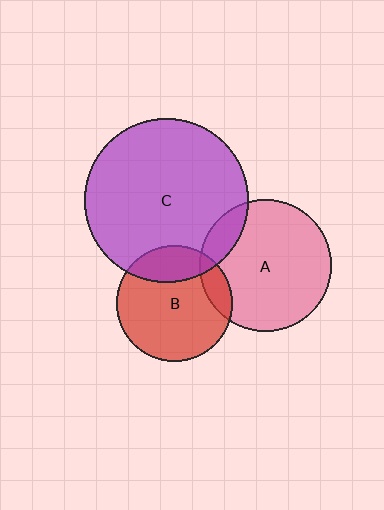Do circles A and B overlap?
Yes.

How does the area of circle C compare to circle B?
Approximately 2.0 times.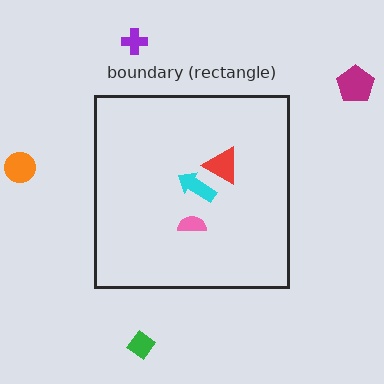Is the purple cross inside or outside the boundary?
Outside.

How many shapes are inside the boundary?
3 inside, 4 outside.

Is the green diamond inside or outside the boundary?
Outside.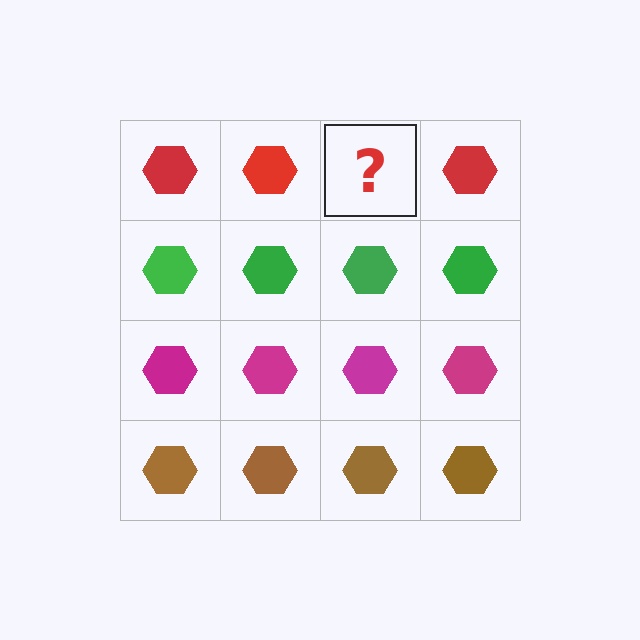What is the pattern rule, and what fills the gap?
The rule is that each row has a consistent color. The gap should be filled with a red hexagon.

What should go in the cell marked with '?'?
The missing cell should contain a red hexagon.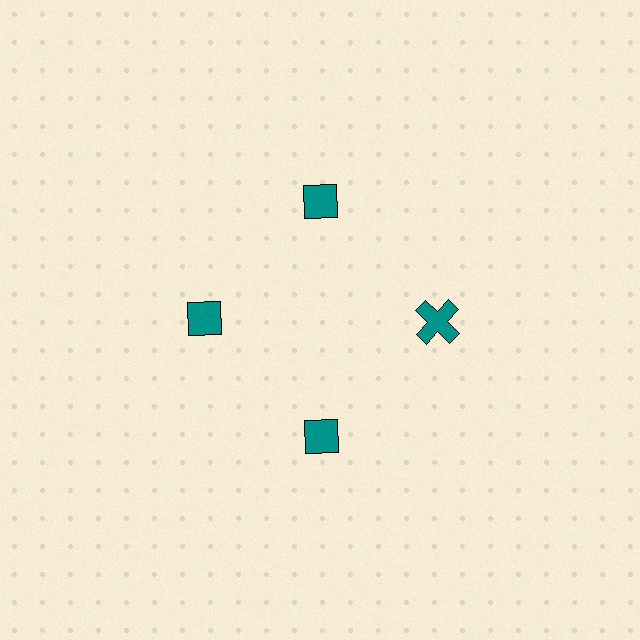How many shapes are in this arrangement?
There are 4 shapes arranged in a ring pattern.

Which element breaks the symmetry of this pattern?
The teal cross at roughly the 3 o'clock position breaks the symmetry. All other shapes are teal diamonds.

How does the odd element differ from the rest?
It has a different shape: cross instead of diamond.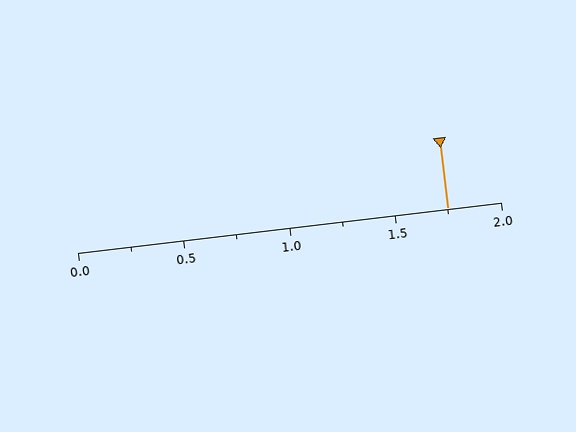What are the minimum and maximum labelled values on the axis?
The axis runs from 0.0 to 2.0.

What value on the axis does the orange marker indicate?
The marker indicates approximately 1.75.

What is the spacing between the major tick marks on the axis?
The major ticks are spaced 0.5 apart.